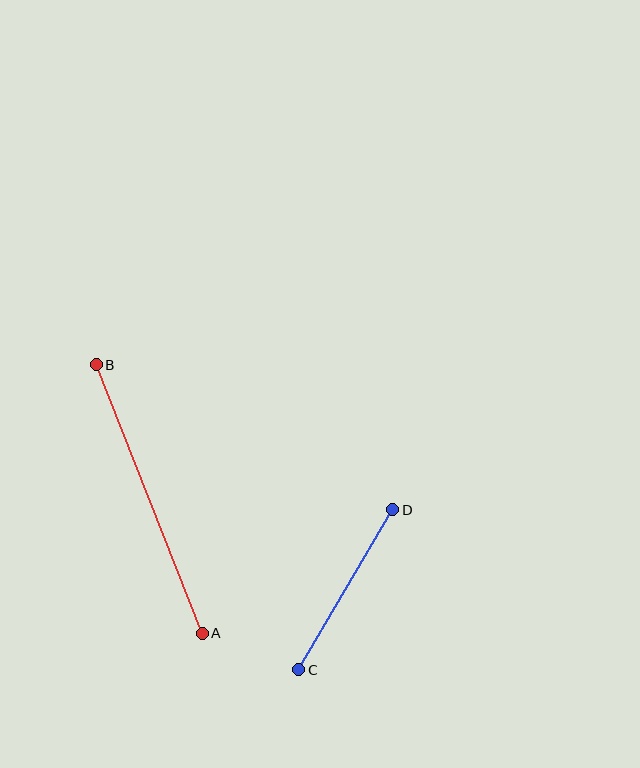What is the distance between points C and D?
The distance is approximately 185 pixels.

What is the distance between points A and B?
The distance is approximately 289 pixels.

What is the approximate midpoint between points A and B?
The midpoint is at approximately (149, 499) pixels.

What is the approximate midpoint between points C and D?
The midpoint is at approximately (346, 590) pixels.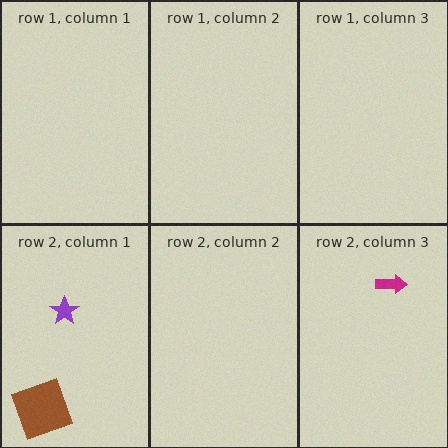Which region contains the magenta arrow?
The row 2, column 3 region.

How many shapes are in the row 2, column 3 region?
1.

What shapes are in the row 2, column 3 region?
The magenta arrow.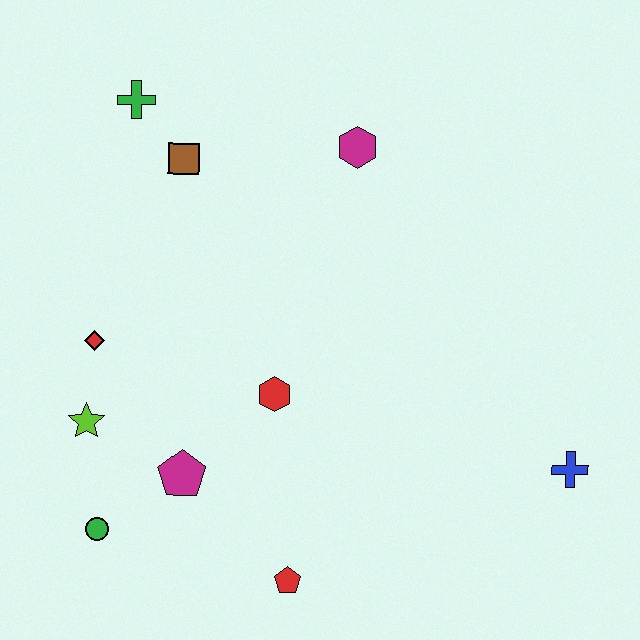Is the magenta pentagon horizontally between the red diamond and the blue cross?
Yes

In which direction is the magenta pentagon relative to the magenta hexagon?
The magenta pentagon is below the magenta hexagon.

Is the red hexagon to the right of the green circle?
Yes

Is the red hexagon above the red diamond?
No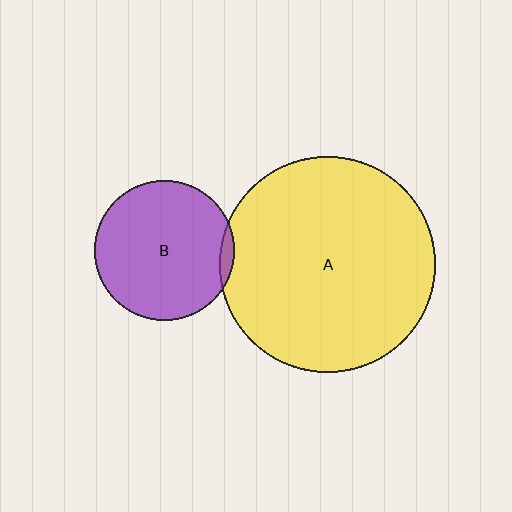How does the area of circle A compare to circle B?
Approximately 2.4 times.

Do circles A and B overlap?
Yes.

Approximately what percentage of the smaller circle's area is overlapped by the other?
Approximately 5%.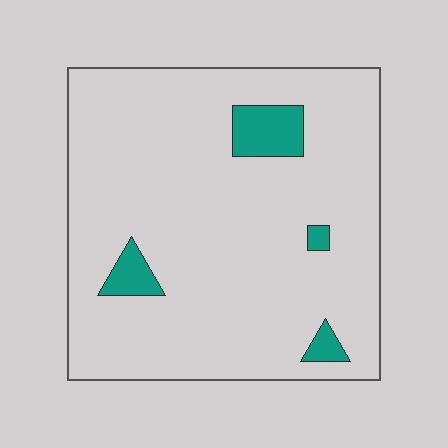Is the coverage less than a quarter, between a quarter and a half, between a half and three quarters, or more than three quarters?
Less than a quarter.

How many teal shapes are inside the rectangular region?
4.